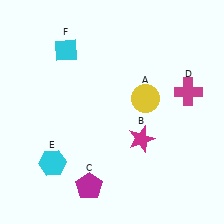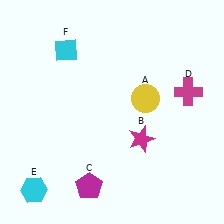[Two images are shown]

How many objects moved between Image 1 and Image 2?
1 object moved between the two images.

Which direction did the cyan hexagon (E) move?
The cyan hexagon (E) moved down.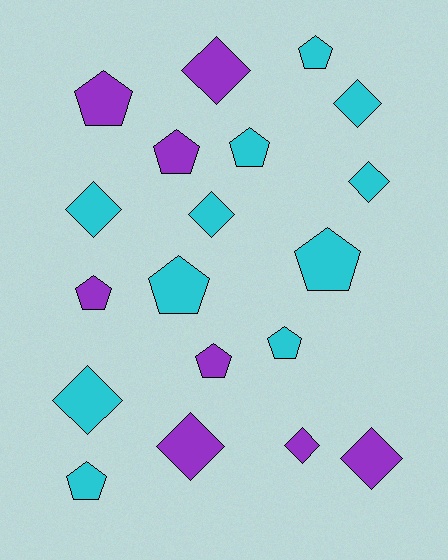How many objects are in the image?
There are 19 objects.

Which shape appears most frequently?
Pentagon, with 10 objects.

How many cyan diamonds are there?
There are 5 cyan diamonds.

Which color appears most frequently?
Cyan, with 11 objects.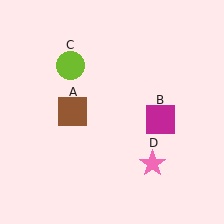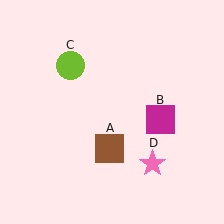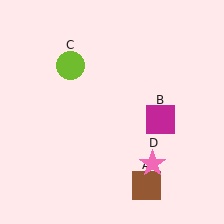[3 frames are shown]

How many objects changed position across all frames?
1 object changed position: brown square (object A).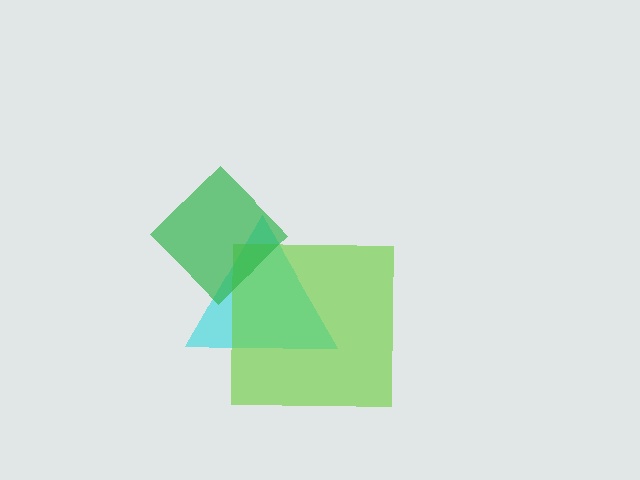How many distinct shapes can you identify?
There are 3 distinct shapes: a cyan triangle, a lime square, a green diamond.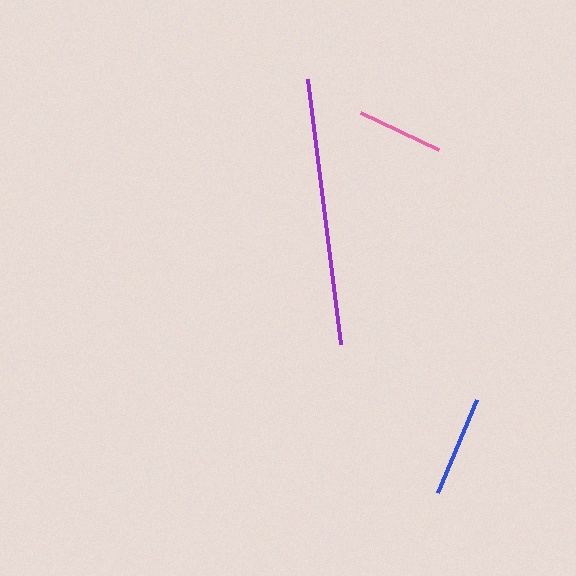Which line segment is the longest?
The purple line is the longest at approximately 266 pixels.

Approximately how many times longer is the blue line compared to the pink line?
The blue line is approximately 1.2 times the length of the pink line.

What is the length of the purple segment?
The purple segment is approximately 266 pixels long.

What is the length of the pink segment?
The pink segment is approximately 85 pixels long.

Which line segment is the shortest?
The pink line is the shortest at approximately 85 pixels.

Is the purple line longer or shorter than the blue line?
The purple line is longer than the blue line.